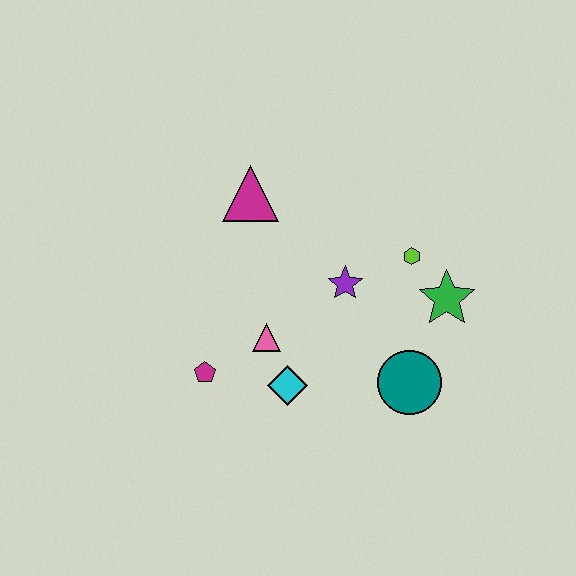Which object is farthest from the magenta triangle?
The teal circle is farthest from the magenta triangle.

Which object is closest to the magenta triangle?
The purple star is closest to the magenta triangle.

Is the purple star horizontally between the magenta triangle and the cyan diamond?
No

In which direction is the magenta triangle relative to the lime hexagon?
The magenta triangle is to the left of the lime hexagon.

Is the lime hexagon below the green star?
No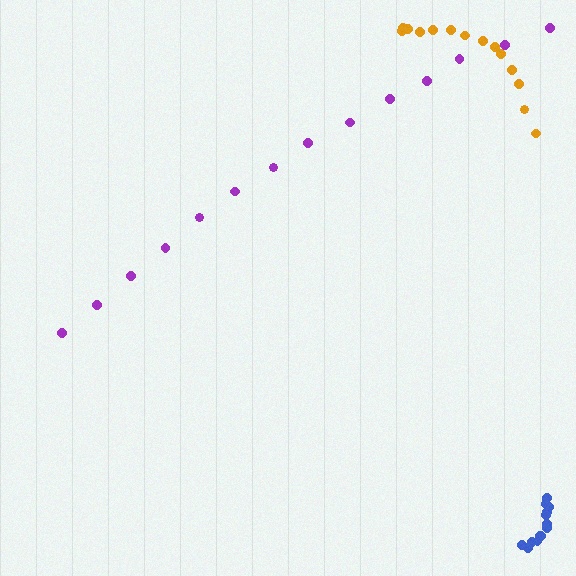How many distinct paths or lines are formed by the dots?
There are 3 distinct paths.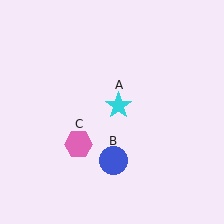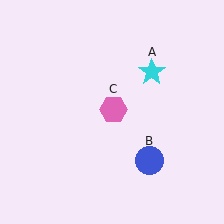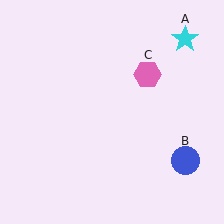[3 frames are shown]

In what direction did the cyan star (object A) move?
The cyan star (object A) moved up and to the right.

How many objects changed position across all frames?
3 objects changed position: cyan star (object A), blue circle (object B), pink hexagon (object C).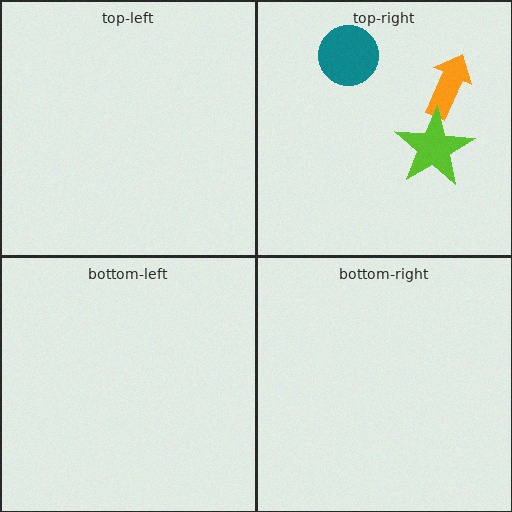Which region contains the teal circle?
The top-right region.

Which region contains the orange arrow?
The top-right region.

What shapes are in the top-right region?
The orange arrow, the teal circle, the lime star.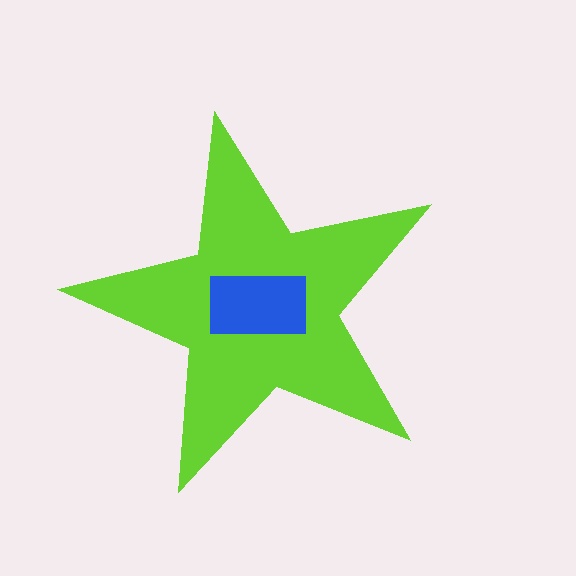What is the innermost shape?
The blue rectangle.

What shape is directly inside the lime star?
The blue rectangle.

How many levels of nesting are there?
2.